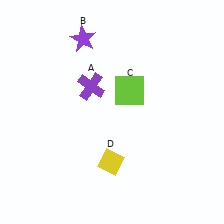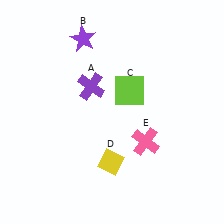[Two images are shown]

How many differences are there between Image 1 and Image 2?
There is 1 difference between the two images.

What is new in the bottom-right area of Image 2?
A pink cross (E) was added in the bottom-right area of Image 2.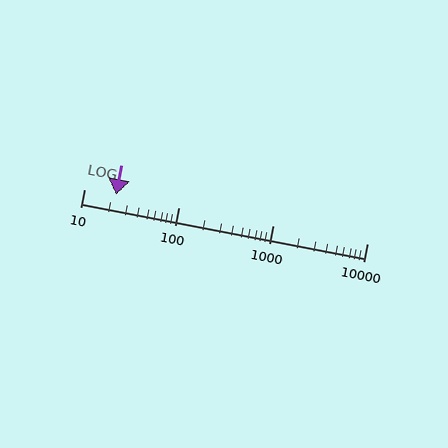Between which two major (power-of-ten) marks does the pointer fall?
The pointer is between 10 and 100.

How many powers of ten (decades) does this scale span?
The scale spans 3 decades, from 10 to 10000.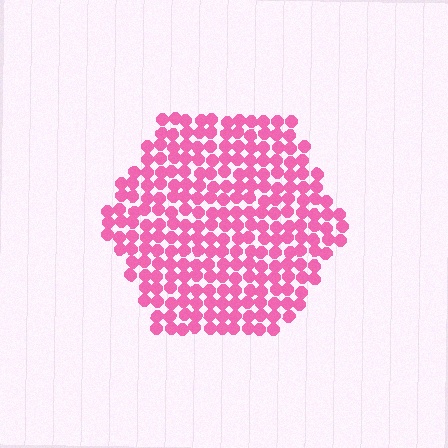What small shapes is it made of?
It is made of small circles.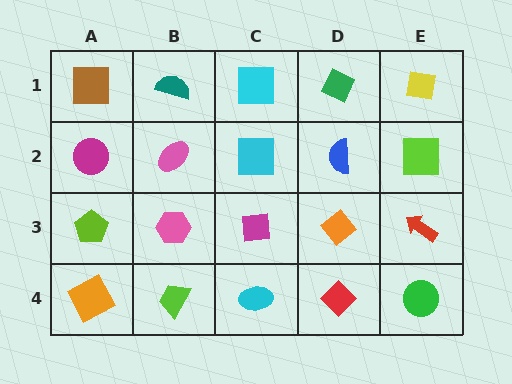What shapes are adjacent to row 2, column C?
A cyan square (row 1, column C), a magenta square (row 3, column C), a pink ellipse (row 2, column B), a blue semicircle (row 2, column D).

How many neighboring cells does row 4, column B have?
3.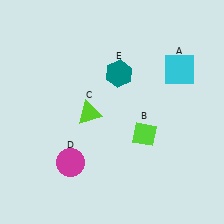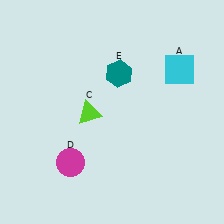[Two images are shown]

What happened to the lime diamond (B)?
The lime diamond (B) was removed in Image 2. It was in the bottom-right area of Image 1.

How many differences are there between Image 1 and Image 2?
There is 1 difference between the two images.